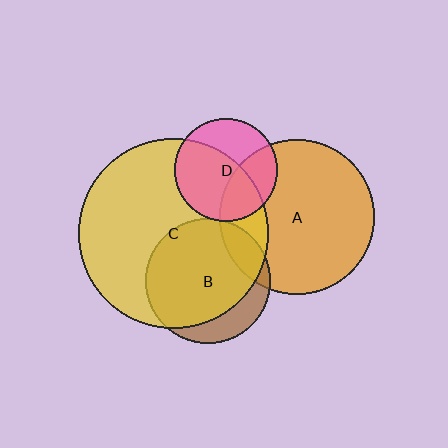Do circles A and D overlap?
Yes.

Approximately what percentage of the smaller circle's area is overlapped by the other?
Approximately 35%.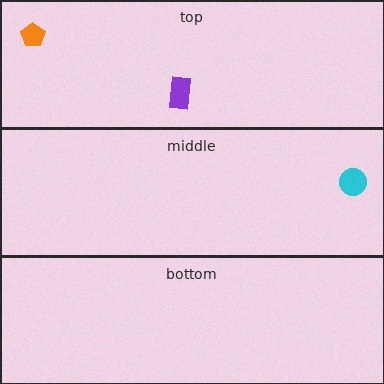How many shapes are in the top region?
2.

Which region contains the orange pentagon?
The top region.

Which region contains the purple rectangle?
The top region.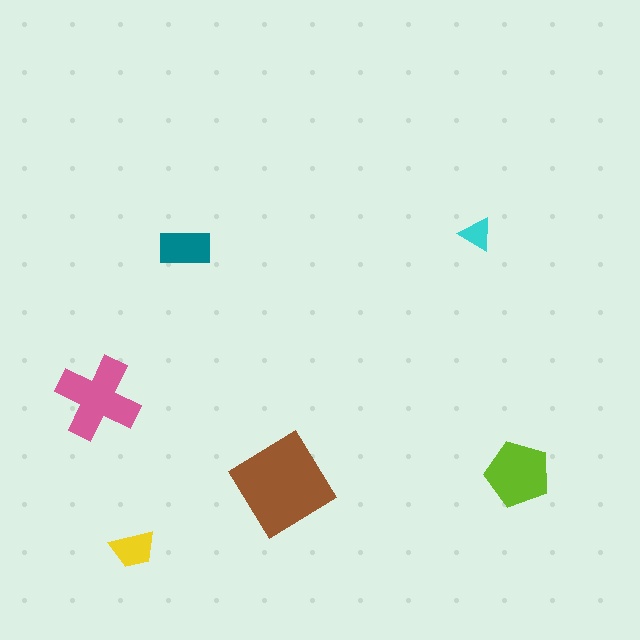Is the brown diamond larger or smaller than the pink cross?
Larger.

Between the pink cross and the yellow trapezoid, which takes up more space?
The pink cross.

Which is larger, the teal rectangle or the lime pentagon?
The lime pentagon.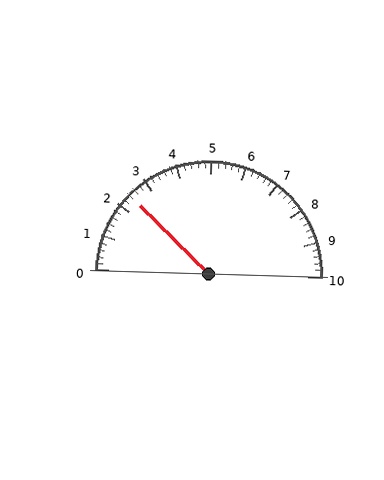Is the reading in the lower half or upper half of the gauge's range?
The reading is in the lower half of the range (0 to 10).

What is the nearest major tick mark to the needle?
The nearest major tick mark is 2.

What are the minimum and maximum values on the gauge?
The gauge ranges from 0 to 10.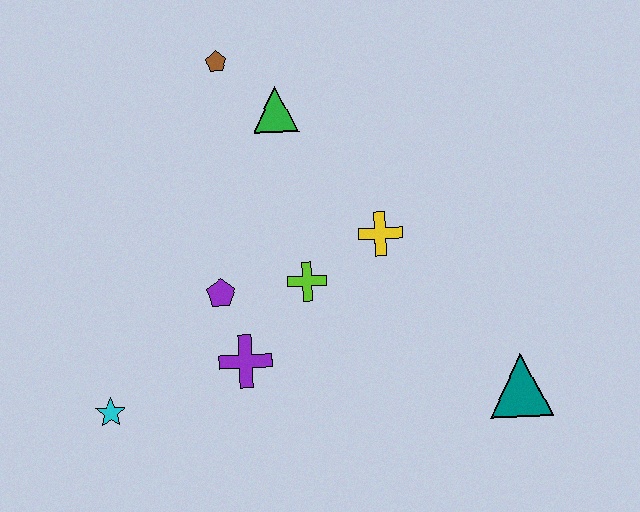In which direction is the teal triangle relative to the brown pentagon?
The teal triangle is below the brown pentagon.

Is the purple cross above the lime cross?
No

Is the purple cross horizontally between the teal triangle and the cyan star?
Yes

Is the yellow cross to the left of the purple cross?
No